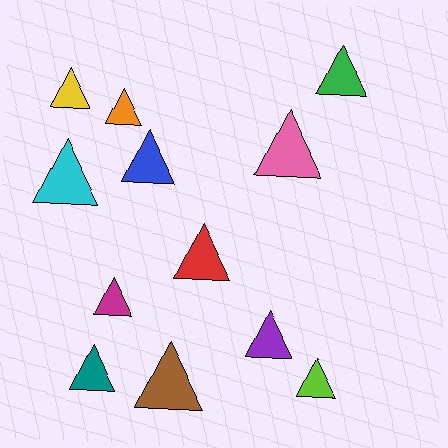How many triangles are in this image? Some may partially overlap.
There are 12 triangles.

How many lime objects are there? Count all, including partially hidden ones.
There is 1 lime object.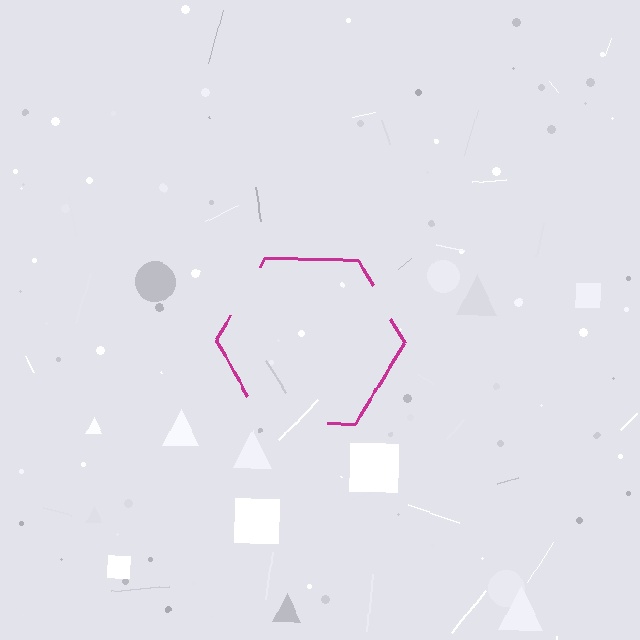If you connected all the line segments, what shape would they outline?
They would outline a hexagon.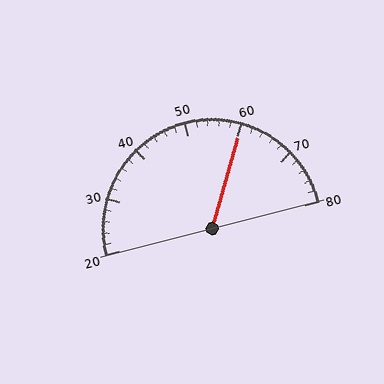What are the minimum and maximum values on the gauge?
The gauge ranges from 20 to 80.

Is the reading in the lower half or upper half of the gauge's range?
The reading is in the upper half of the range (20 to 80).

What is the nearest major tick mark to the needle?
The nearest major tick mark is 60.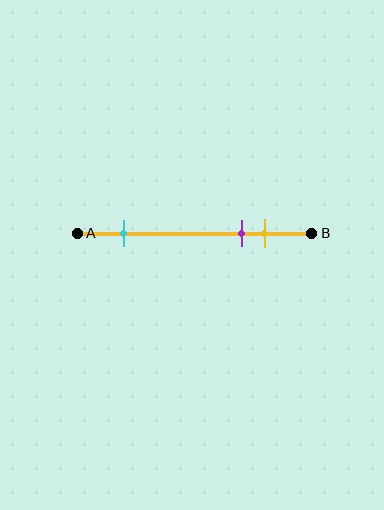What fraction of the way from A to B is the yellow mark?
The yellow mark is approximately 80% (0.8) of the way from A to B.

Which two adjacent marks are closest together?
The purple and yellow marks are the closest adjacent pair.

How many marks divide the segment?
There are 3 marks dividing the segment.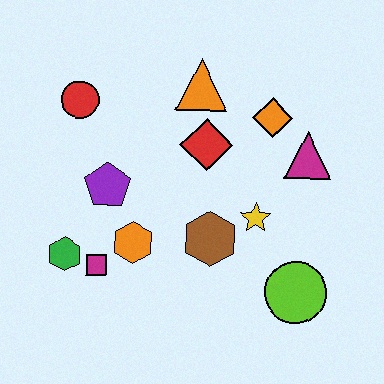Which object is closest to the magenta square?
The green hexagon is closest to the magenta square.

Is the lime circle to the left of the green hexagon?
No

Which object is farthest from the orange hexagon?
The magenta triangle is farthest from the orange hexagon.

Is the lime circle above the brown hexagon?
No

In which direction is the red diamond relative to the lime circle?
The red diamond is above the lime circle.